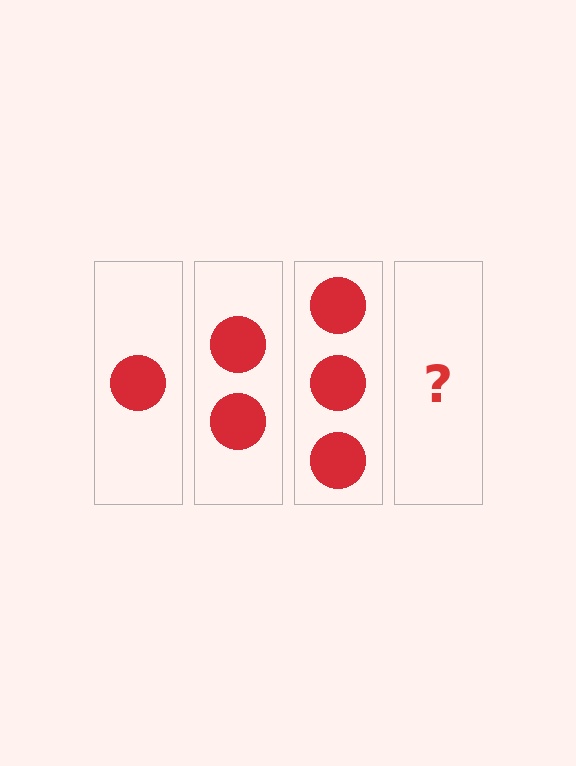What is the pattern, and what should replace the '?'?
The pattern is that each step adds one more circle. The '?' should be 4 circles.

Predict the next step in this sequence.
The next step is 4 circles.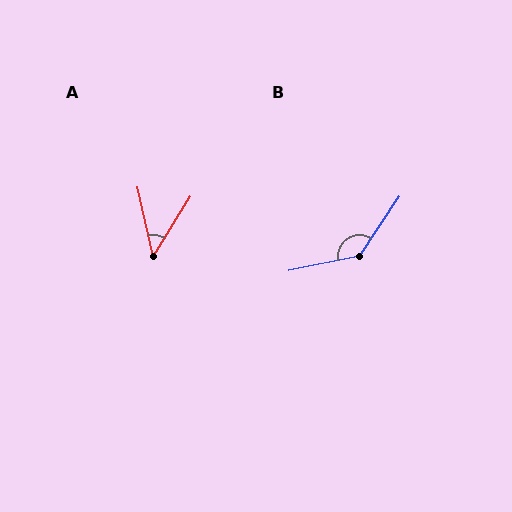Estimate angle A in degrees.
Approximately 45 degrees.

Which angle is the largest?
B, at approximately 136 degrees.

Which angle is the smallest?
A, at approximately 45 degrees.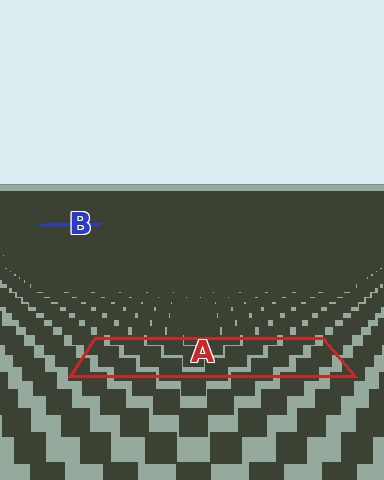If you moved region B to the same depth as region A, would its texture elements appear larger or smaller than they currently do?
They would appear larger. At a closer depth, the same texture elements are projected at a bigger on-screen size.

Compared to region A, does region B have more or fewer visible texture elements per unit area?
Region B has more texture elements per unit area — they are packed more densely because it is farther away.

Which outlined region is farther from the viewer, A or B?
Region B is farther from the viewer — the texture elements inside it appear smaller and more densely packed.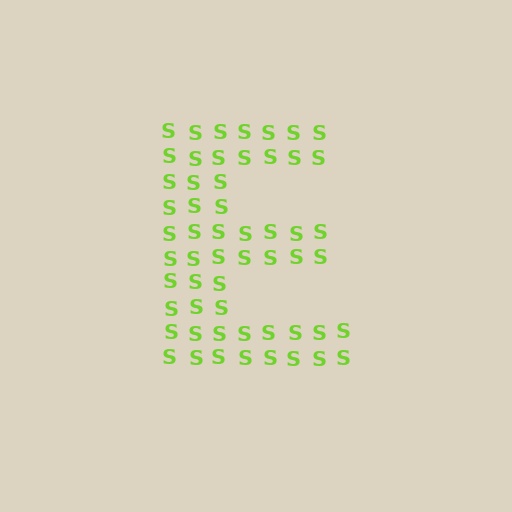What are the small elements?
The small elements are letter S's.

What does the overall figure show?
The overall figure shows the letter E.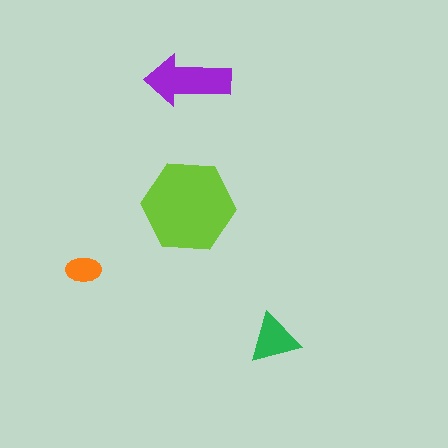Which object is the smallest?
The orange ellipse.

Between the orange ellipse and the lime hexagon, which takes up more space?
The lime hexagon.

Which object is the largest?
The lime hexagon.